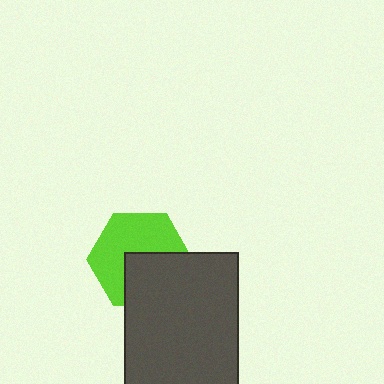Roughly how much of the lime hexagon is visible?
About half of it is visible (roughly 58%).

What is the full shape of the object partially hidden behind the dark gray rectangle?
The partially hidden object is a lime hexagon.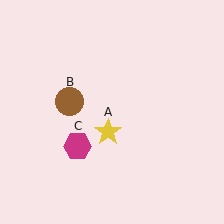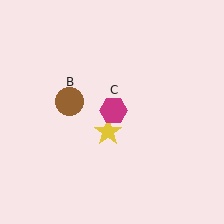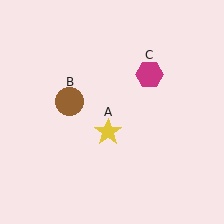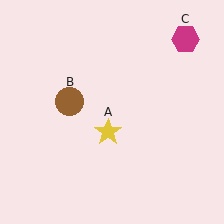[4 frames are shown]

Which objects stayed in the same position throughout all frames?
Yellow star (object A) and brown circle (object B) remained stationary.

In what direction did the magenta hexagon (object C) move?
The magenta hexagon (object C) moved up and to the right.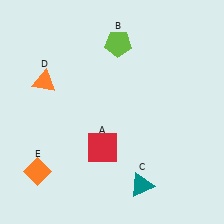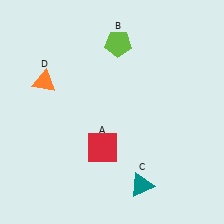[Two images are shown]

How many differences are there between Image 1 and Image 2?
There is 1 difference between the two images.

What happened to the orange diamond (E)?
The orange diamond (E) was removed in Image 2. It was in the bottom-left area of Image 1.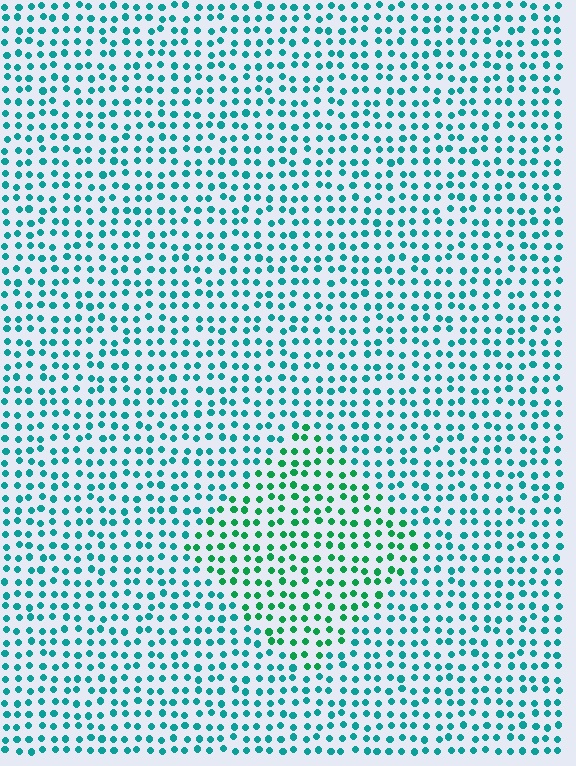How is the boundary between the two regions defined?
The boundary is defined purely by a slight shift in hue (about 32 degrees). Spacing, size, and orientation are identical on both sides.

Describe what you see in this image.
The image is filled with small teal elements in a uniform arrangement. A diamond-shaped region is visible where the elements are tinted to a slightly different hue, forming a subtle color boundary.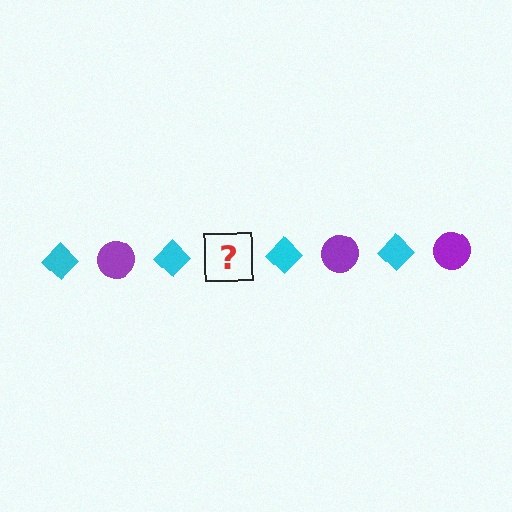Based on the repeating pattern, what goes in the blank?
The blank should be a purple circle.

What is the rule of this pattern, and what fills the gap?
The rule is that the pattern alternates between cyan diamond and purple circle. The gap should be filled with a purple circle.